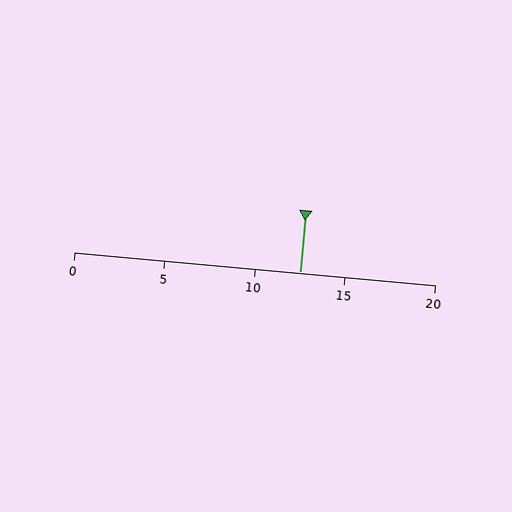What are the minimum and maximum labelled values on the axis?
The axis runs from 0 to 20.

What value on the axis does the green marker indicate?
The marker indicates approximately 12.5.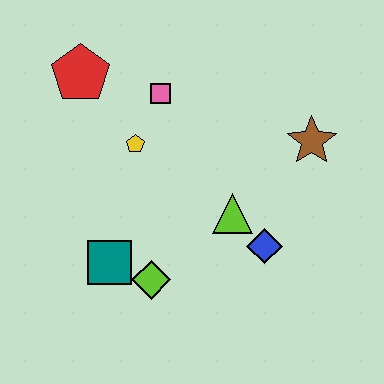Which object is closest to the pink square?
The yellow pentagon is closest to the pink square.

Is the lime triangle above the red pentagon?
No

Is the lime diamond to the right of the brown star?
No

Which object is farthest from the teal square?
The brown star is farthest from the teal square.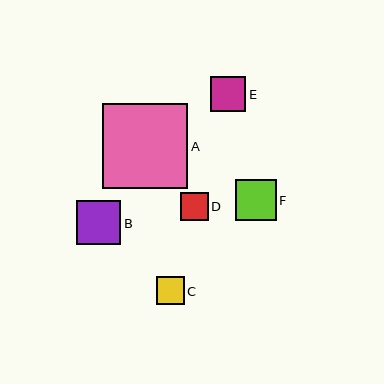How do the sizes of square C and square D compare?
Square C and square D are approximately the same size.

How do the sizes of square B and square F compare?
Square B and square F are approximately the same size.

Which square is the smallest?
Square D is the smallest with a size of approximately 28 pixels.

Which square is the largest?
Square A is the largest with a size of approximately 85 pixels.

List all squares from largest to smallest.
From largest to smallest: A, B, F, E, C, D.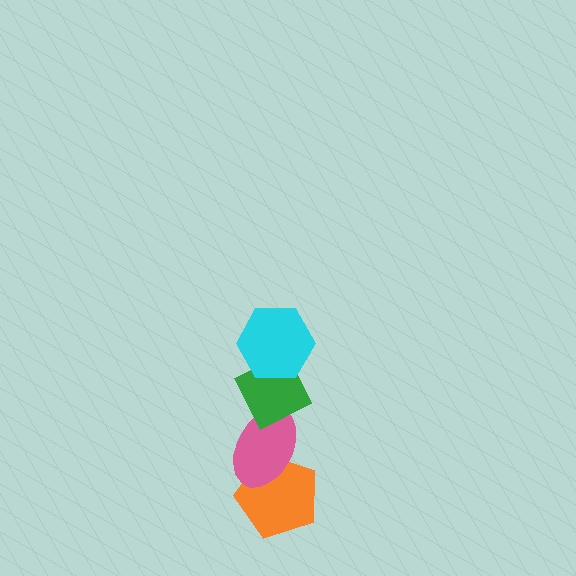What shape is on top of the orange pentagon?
The pink ellipse is on top of the orange pentagon.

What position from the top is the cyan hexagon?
The cyan hexagon is 1st from the top.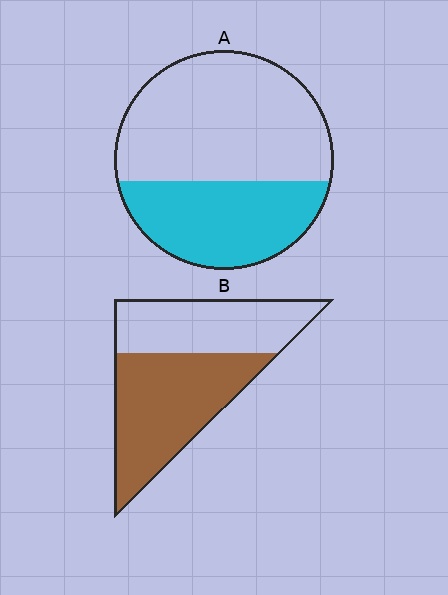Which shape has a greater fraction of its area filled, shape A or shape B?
Shape B.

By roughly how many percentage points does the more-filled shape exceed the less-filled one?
By roughly 20 percentage points (B over A).